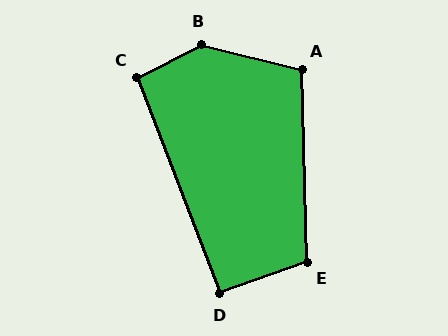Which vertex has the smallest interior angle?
D, at approximately 91 degrees.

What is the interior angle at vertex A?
Approximately 106 degrees (obtuse).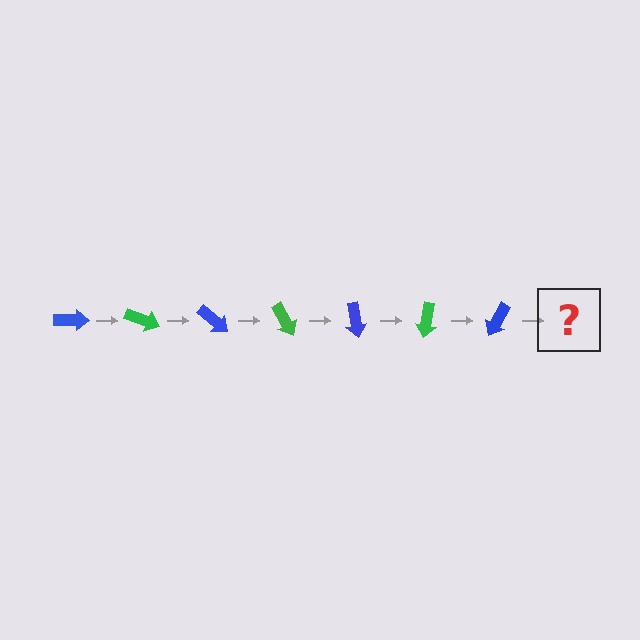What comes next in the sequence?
The next element should be a green arrow, rotated 140 degrees from the start.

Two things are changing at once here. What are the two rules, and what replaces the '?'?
The two rules are that it rotates 20 degrees each step and the color cycles through blue and green. The '?' should be a green arrow, rotated 140 degrees from the start.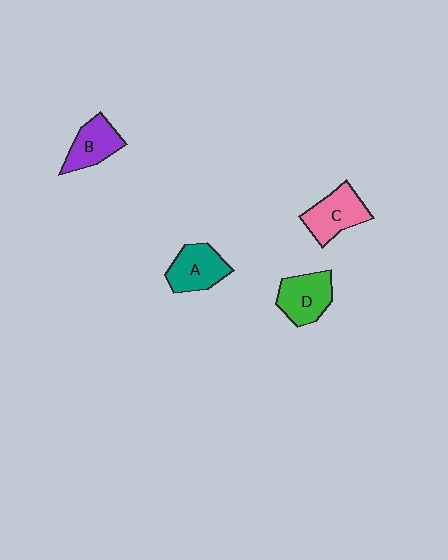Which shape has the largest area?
Shape C (pink).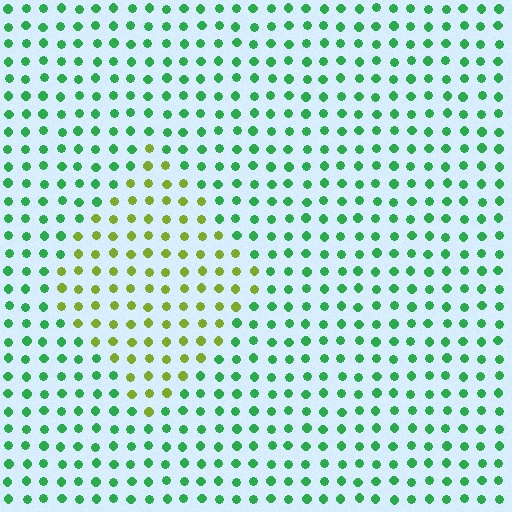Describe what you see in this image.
The image is filled with small green elements in a uniform arrangement. A diamond-shaped region is visible where the elements are tinted to a slightly different hue, forming a subtle color boundary.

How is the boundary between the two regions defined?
The boundary is defined purely by a slight shift in hue (about 53 degrees). Spacing, size, and orientation are identical on both sides.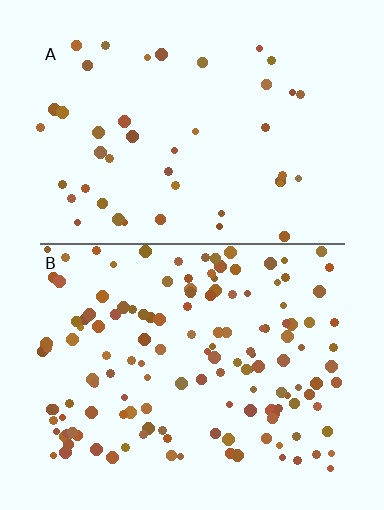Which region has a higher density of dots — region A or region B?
B (the bottom).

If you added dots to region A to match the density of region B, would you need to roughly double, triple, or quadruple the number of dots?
Approximately triple.